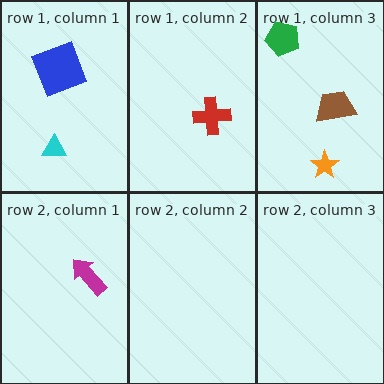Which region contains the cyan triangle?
The row 1, column 1 region.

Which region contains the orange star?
The row 1, column 3 region.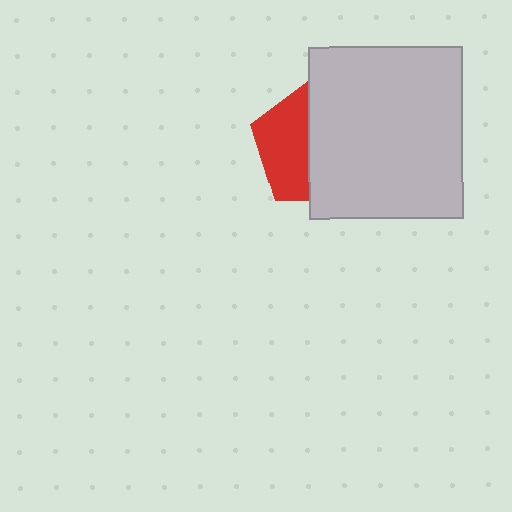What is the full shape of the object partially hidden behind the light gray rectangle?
The partially hidden object is a red pentagon.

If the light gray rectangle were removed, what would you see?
You would see the complete red pentagon.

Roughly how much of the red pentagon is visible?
A small part of it is visible (roughly 43%).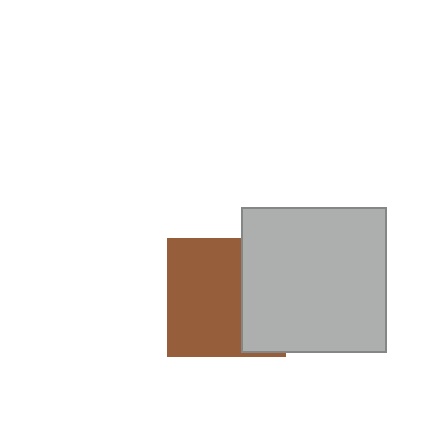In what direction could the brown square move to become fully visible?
The brown square could move left. That would shift it out from behind the light gray square entirely.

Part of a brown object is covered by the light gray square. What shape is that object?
It is a square.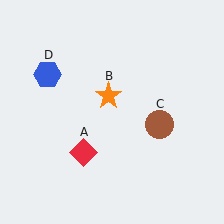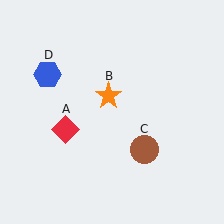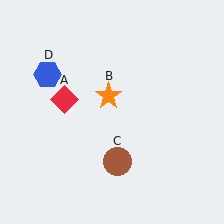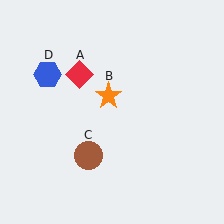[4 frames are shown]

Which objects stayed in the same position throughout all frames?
Orange star (object B) and blue hexagon (object D) remained stationary.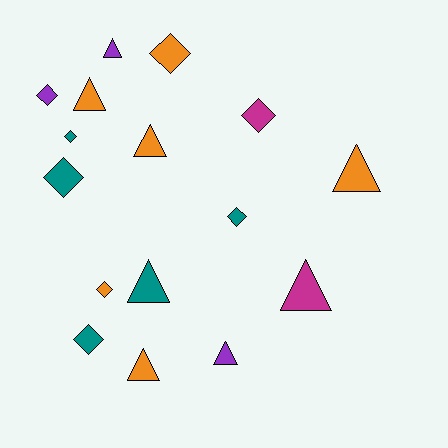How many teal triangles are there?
There is 1 teal triangle.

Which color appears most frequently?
Orange, with 6 objects.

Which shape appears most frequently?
Triangle, with 8 objects.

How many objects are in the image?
There are 16 objects.